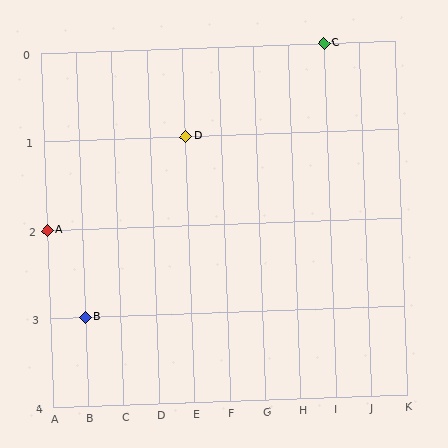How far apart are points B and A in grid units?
Points B and A are 1 column and 1 row apart (about 1.4 grid units diagonally).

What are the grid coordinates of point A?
Point A is at grid coordinates (A, 2).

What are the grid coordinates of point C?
Point C is at grid coordinates (I, 0).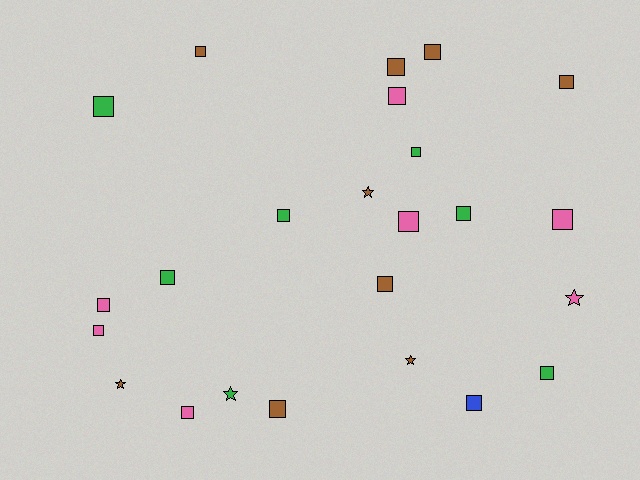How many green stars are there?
There is 1 green star.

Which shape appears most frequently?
Square, with 19 objects.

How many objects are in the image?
There are 24 objects.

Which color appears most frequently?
Brown, with 9 objects.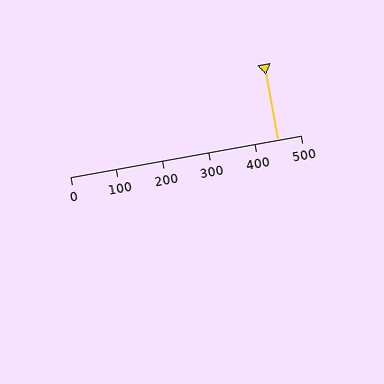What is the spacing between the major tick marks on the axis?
The major ticks are spaced 100 apart.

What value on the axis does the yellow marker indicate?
The marker indicates approximately 450.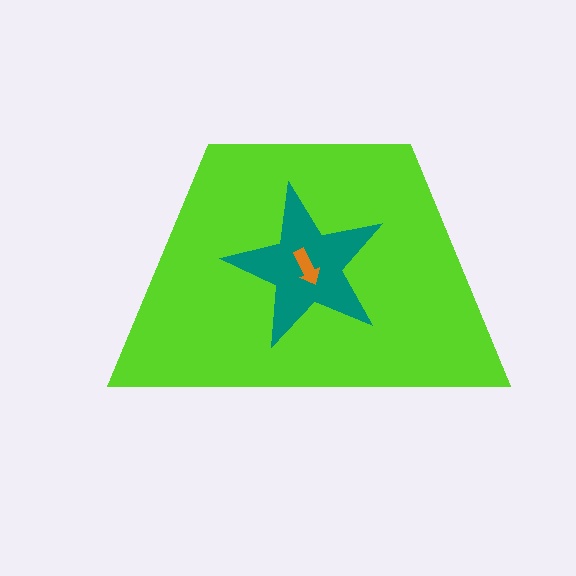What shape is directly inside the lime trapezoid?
The teal star.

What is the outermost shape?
The lime trapezoid.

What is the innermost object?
The orange arrow.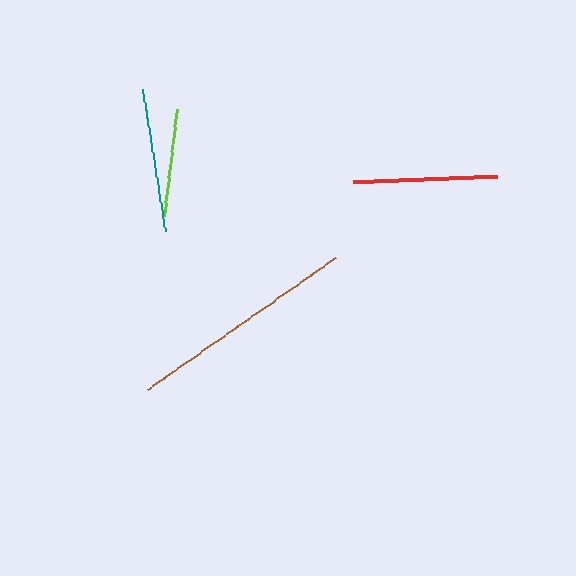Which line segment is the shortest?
The lime line is the shortest at approximately 107 pixels.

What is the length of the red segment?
The red segment is approximately 144 pixels long.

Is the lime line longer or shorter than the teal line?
The teal line is longer than the lime line.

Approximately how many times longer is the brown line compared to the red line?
The brown line is approximately 1.6 times the length of the red line.